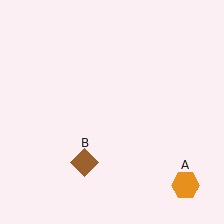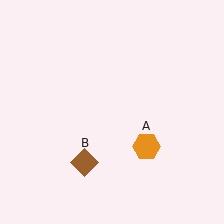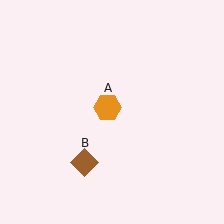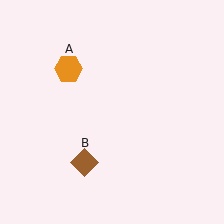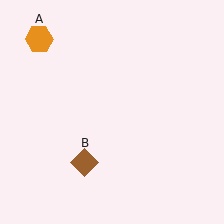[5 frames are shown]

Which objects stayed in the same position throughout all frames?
Brown diamond (object B) remained stationary.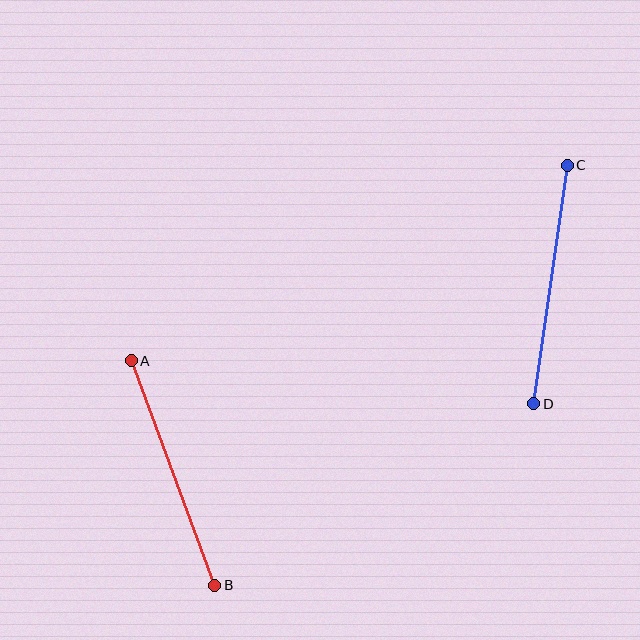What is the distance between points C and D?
The distance is approximately 241 pixels.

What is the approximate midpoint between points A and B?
The midpoint is at approximately (173, 473) pixels.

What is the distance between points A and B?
The distance is approximately 239 pixels.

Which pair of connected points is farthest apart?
Points C and D are farthest apart.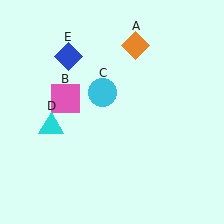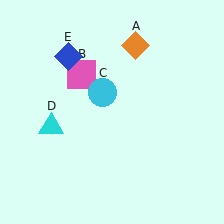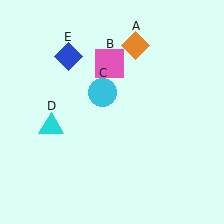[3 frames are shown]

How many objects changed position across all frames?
1 object changed position: pink square (object B).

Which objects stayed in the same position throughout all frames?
Orange diamond (object A) and cyan circle (object C) and cyan triangle (object D) and blue diamond (object E) remained stationary.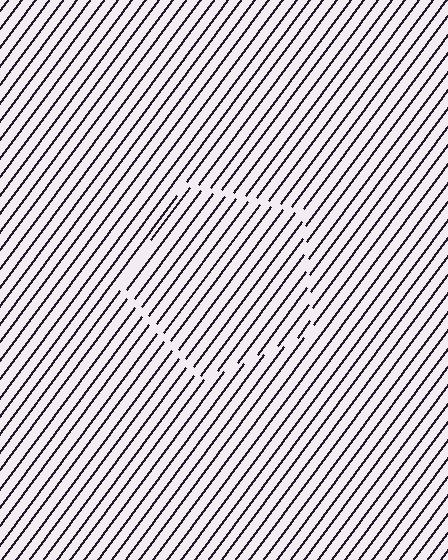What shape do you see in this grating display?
An illusory pentagon. The interior of the shape contains the same grating, shifted by half a period — the contour is defined by the phase discontinuity where line-ends from the inner and outer gratings abut.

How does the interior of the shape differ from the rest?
The interior of the shape contains the same grating, shifted by half a period — the contour is defined by the phase discontinuity where line-ends from the inner and outer gratings abut.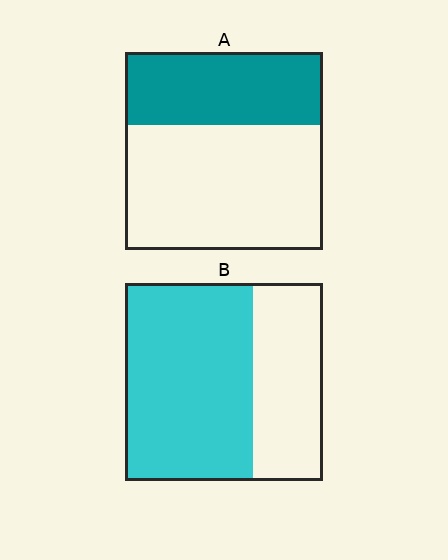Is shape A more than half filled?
No.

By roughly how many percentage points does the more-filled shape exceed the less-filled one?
By roughly 30 percentage points (B over A).